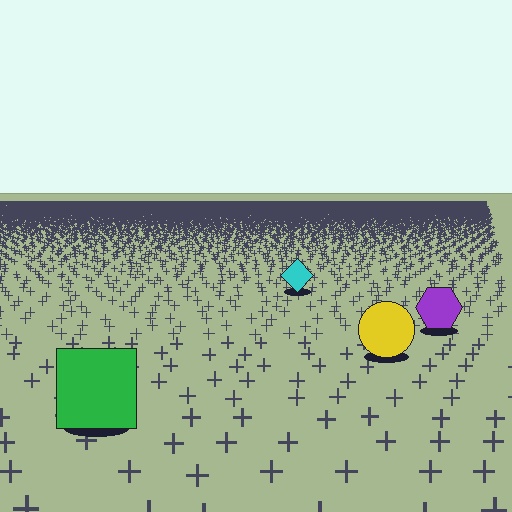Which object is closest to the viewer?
The green square is closest. The texture marks near it are larger and more spread out.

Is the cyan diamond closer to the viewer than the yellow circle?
No. The yellow circle is closer — you can tell from the texture gradient: the ground texture is coarser near it.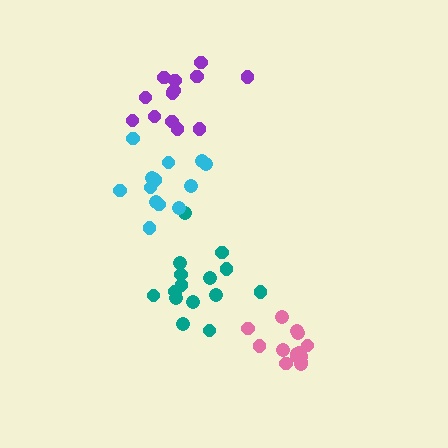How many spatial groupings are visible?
There are 4 spatial groupings.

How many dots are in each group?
Group 1: 15 dots, Group 2: 13 dots, Group 3: 13 dots, Group 4: 14 dots (55 total).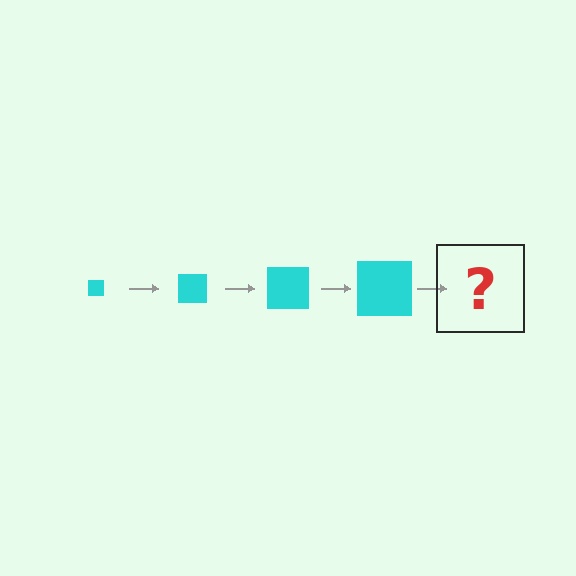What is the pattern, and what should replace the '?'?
The pattern is that the square gets progressively larger each step. The '?' should be a cyan square, larger than the previous one.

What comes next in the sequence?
The next element should be a cyan square, larger than the previous one.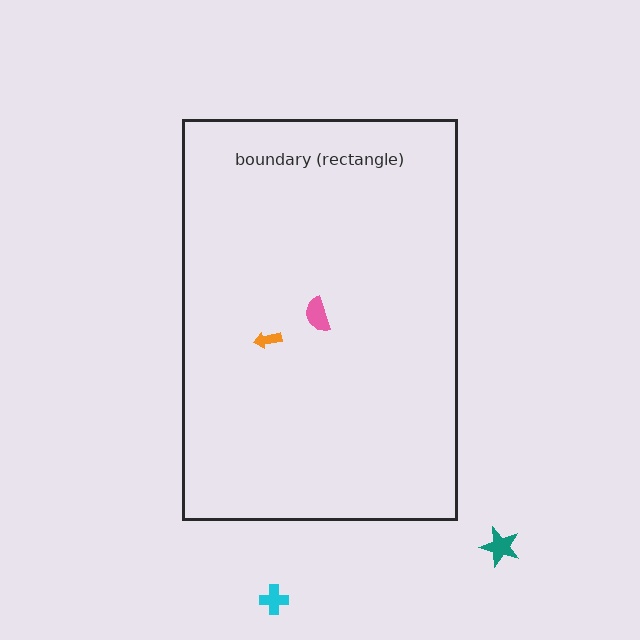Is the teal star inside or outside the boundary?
Outside.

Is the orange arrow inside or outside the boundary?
Inside.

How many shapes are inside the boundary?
2 inside, 2 outside.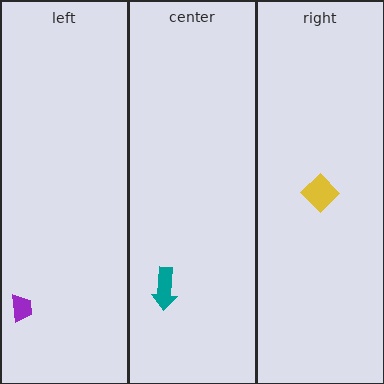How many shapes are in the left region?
1.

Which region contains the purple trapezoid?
The left region.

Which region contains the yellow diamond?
The right region.